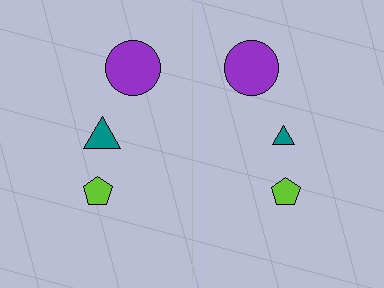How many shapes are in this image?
There are 6 shapes in this image.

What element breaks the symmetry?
The teal triangle on the right side has a different size than its mirror counterpart.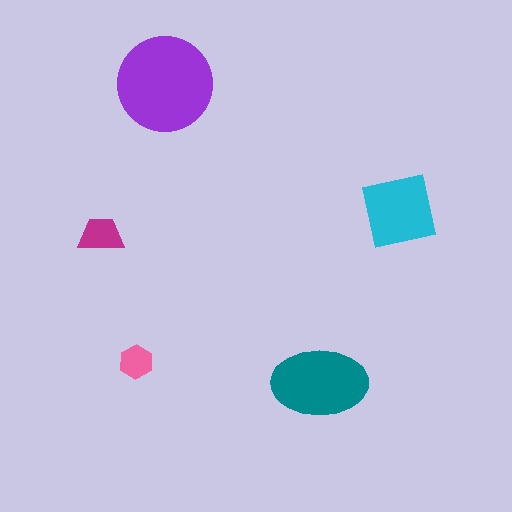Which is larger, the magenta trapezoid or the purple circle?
The purple circle.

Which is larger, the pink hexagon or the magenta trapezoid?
The magenta trapezoid.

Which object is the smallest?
The pink hexagon.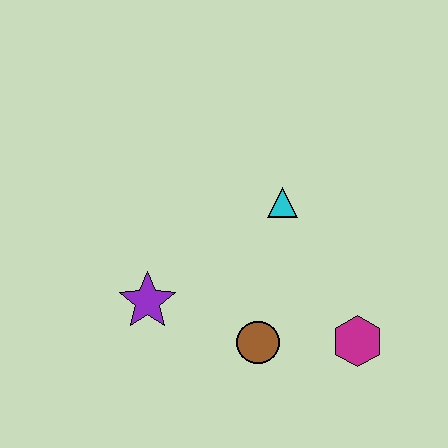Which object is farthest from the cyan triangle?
The purple star is farthest from the cyan triangle.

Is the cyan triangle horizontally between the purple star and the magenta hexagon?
Yes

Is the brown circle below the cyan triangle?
Yes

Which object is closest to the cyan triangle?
The brown circle is closest to the cyan triangle.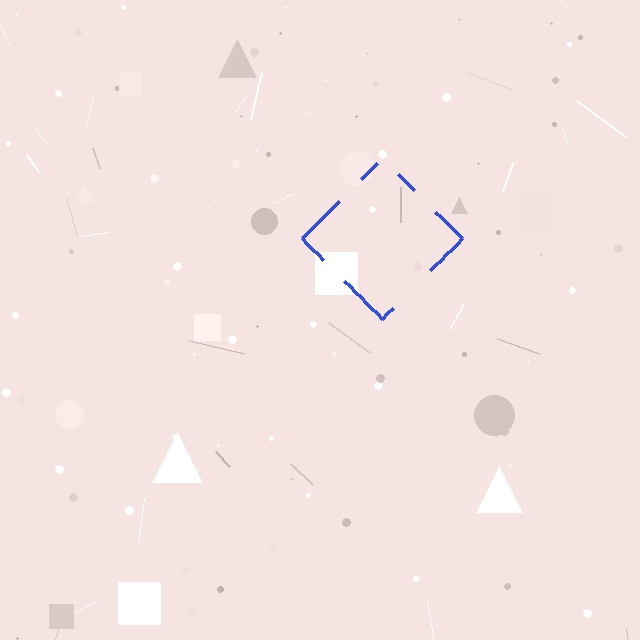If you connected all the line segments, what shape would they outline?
They would outline a diamond.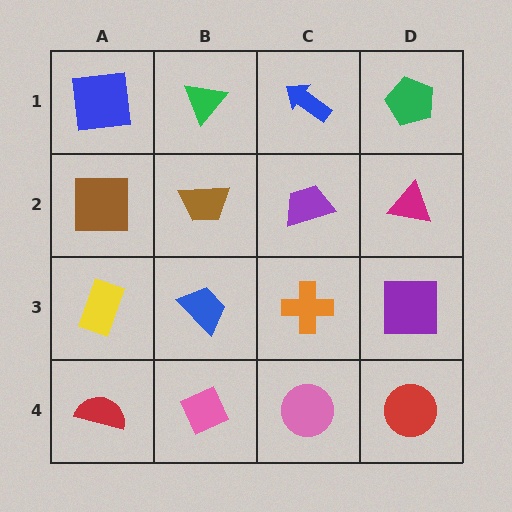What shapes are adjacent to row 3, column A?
A brown square (row 2, column A), a red semicircle (row 4, column A), a blue trapezoid (row 3, column B).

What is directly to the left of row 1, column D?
A blue arrow.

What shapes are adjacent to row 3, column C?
A purple trapezoid (row 2, column C), a pink circle (row 4, column C), a blue trapezoid (row 3, column B), a purple square (row 3, column D).